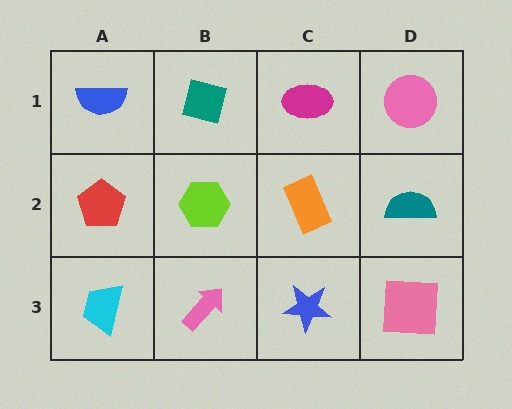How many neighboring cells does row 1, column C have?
3.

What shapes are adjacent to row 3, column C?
An orange rectangle (row 2, column C), a pink arrow (row 3, column B), a pink square (row 3, column D).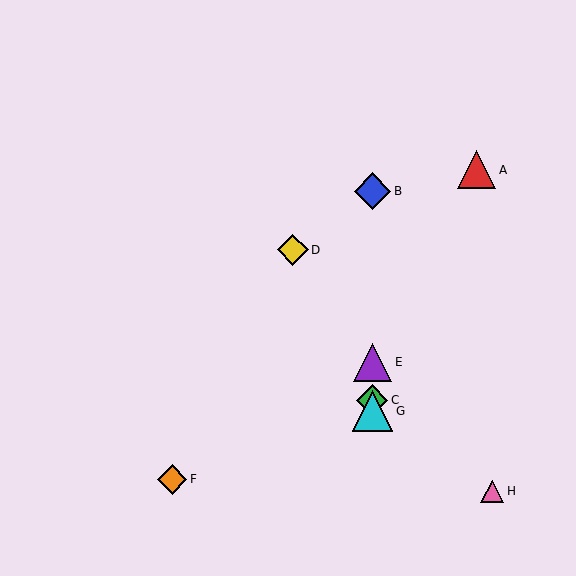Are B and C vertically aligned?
Yes, both are at x≈372.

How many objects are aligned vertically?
4 objects (B, C, E, G) are aligned vertically.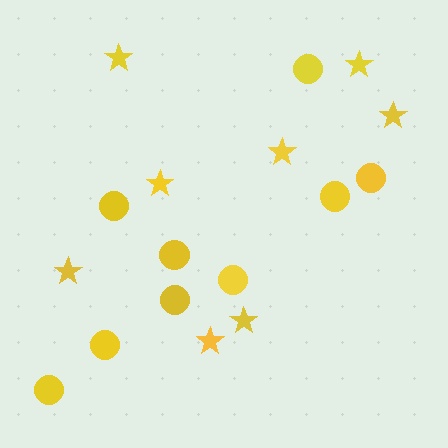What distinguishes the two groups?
There are 2 groups: one group of circles (9) and one group of stars (8).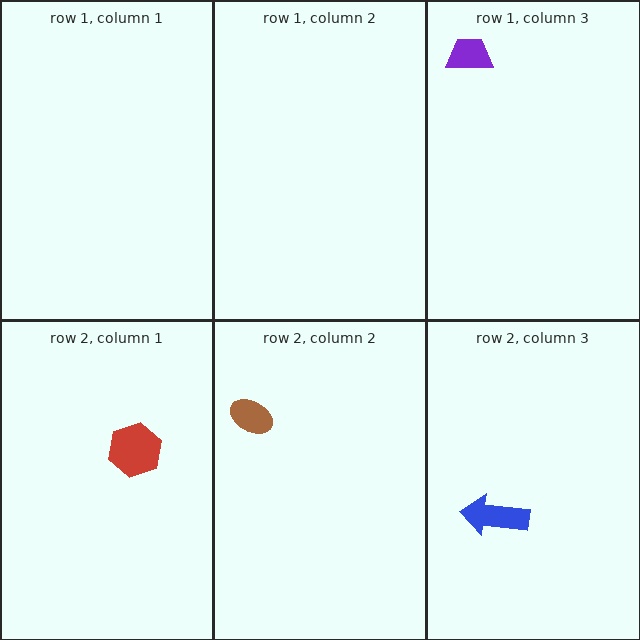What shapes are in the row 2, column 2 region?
The brown ellipse.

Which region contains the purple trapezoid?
The row 1, column 3 region.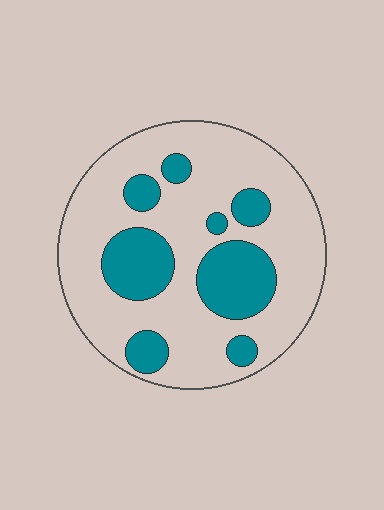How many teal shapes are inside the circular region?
8.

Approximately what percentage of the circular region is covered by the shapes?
Approximately 25%.